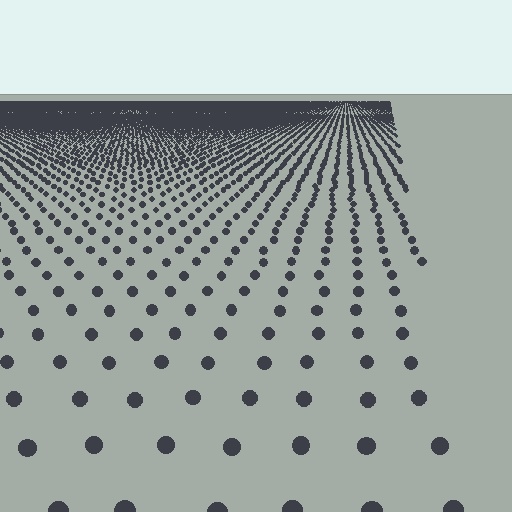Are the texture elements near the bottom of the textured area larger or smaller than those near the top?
Larger. Near the bottom, elements are closer to the viewer and appear at a bigger on-screen size.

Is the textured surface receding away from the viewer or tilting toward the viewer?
The surface is receding away from the viewer. Texture elements get smaller and denser toward the top.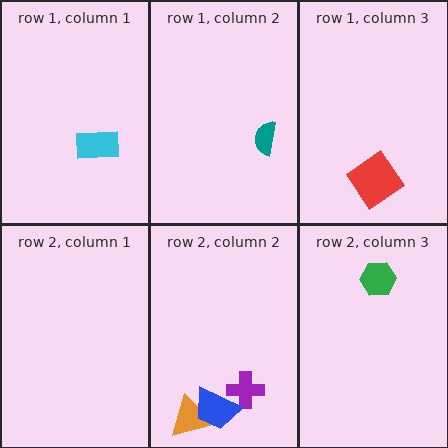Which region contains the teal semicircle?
The row 1, column 2 region.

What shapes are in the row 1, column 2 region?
The teal semicircle.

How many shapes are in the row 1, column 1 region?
1.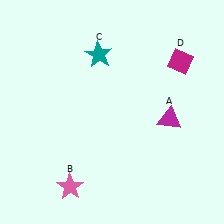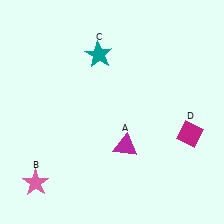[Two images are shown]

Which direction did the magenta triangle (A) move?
The magenta triangle (A) moved left.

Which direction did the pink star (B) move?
The pink star (B) moved left.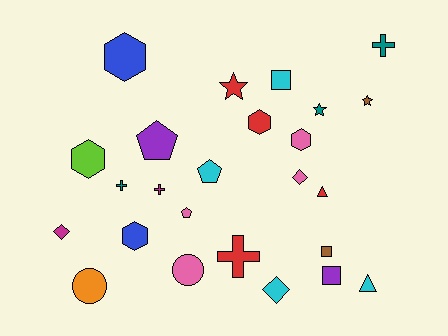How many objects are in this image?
There are 25 objects.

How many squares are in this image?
There are 3 squares.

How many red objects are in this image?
There are 4 red objects.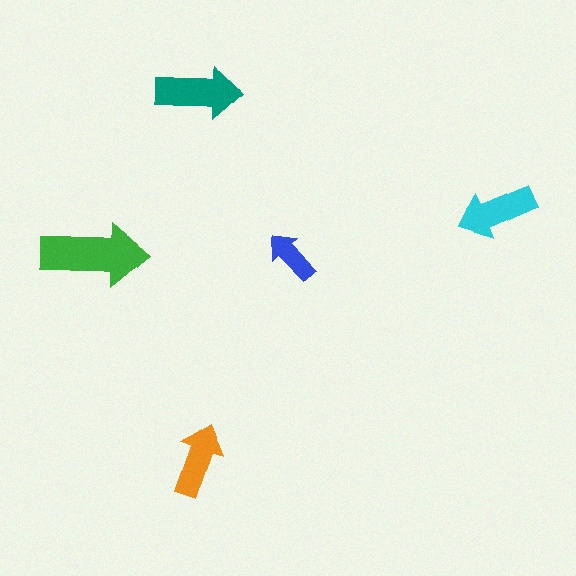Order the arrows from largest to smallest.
the green one, the teal one, the cyan one, the orange one, the blue one.